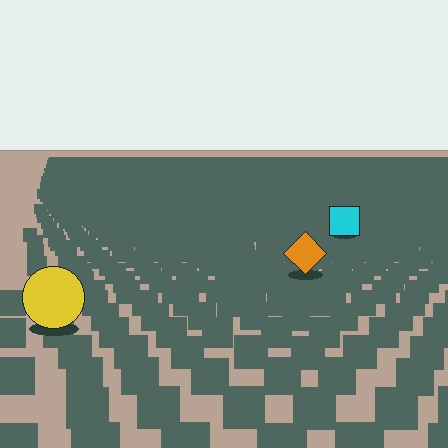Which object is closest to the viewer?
The yellow circle is closest. The texture marks near it are larger and more spread out.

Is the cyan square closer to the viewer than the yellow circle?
No. The yellow circle is closer — you can tell from the texture gradient: the ground texture is coarser near it.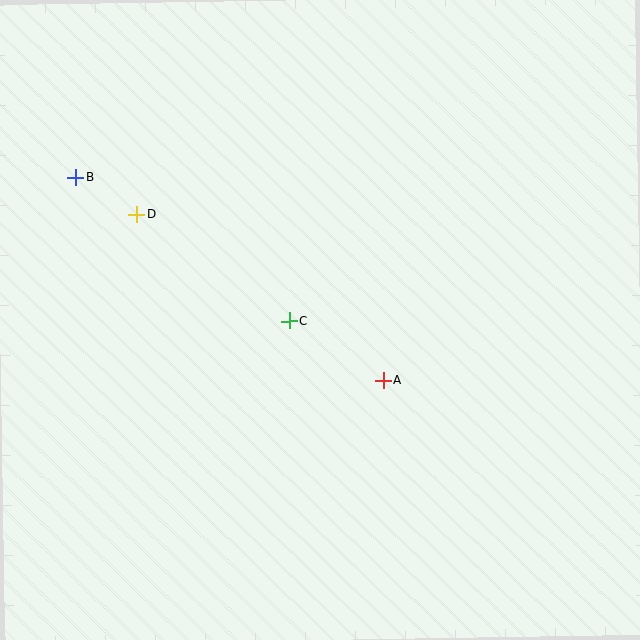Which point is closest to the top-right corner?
Point A is closest to the top-right corner.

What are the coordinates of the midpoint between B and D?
The midpoint between B and D is at (106, 196).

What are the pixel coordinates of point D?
Point D is at (137, 214).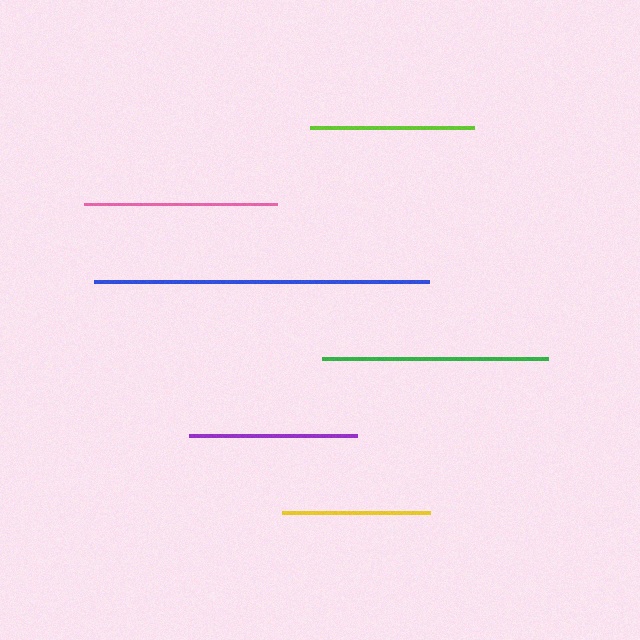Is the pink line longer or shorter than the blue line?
The blue line is longer than the pink line.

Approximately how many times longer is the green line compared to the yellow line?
The green line is approximately 1.5 times the length of the yellow line.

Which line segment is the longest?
The blue line is the longest at approximately 336 pixels.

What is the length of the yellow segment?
The yellow segment is approximately 147 pixels long.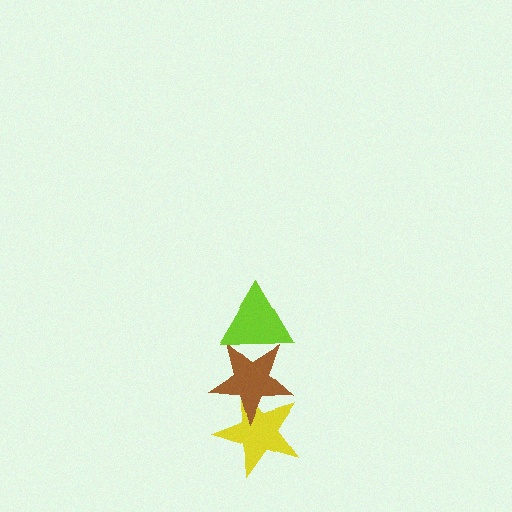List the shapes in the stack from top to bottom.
From top to bottom: the lime triangle, the brown star, the yellow star.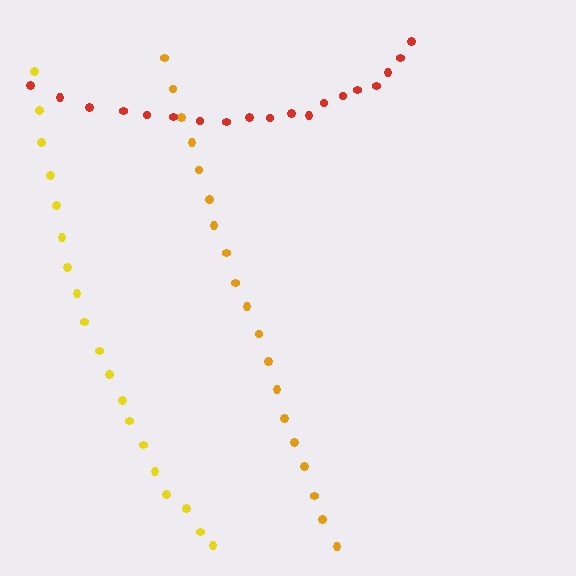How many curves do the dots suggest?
There are 3 distinct paths.